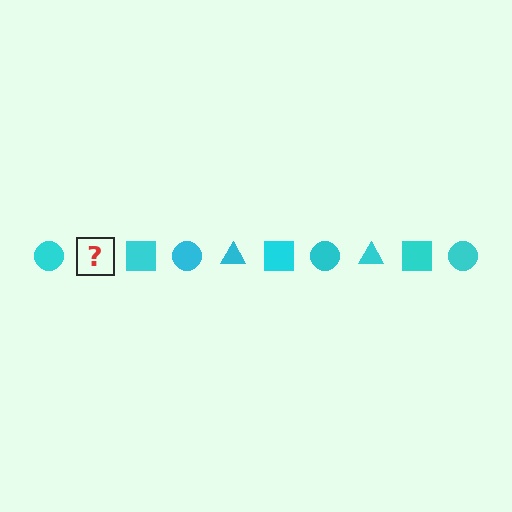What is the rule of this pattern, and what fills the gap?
The rule is that the pattern cycles through circle, triangle, square shapes in cyan. The gap should be filled with a cyan triangle.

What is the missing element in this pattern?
The missing element is a cyan triangle.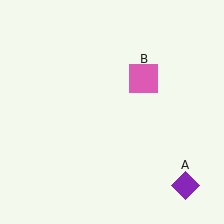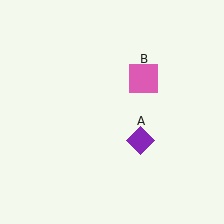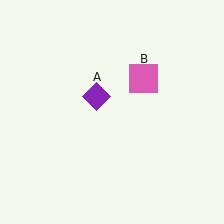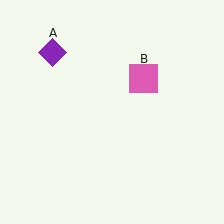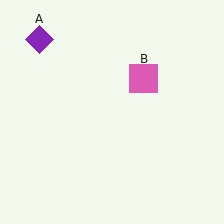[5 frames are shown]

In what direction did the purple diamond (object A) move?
The purple diamond (object A) moved up and to the left.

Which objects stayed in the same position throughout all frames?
Pink square (object B) remained stationary.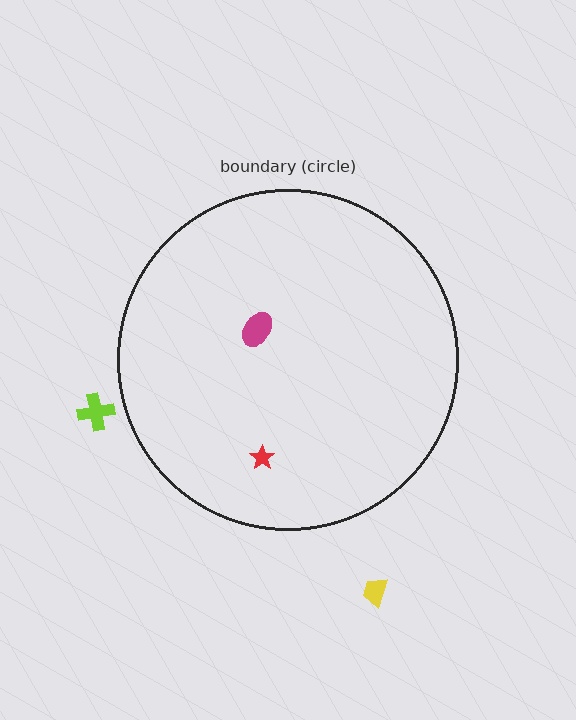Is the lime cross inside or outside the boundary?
Outside.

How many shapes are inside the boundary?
2 inside, 2 outside.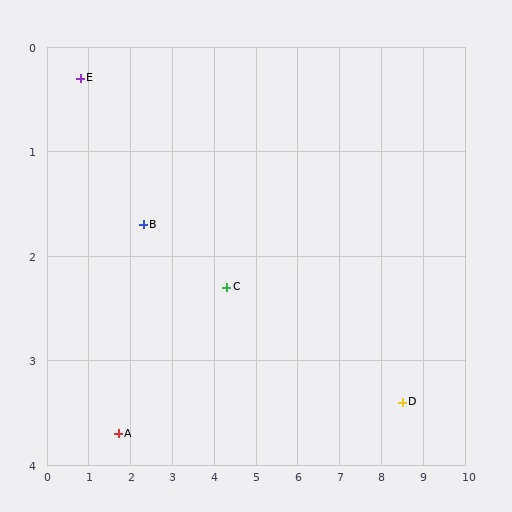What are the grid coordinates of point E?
Point E is at approximately (0.8, 0.3).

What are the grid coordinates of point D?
Point D is at approximately (8.5, 3.4).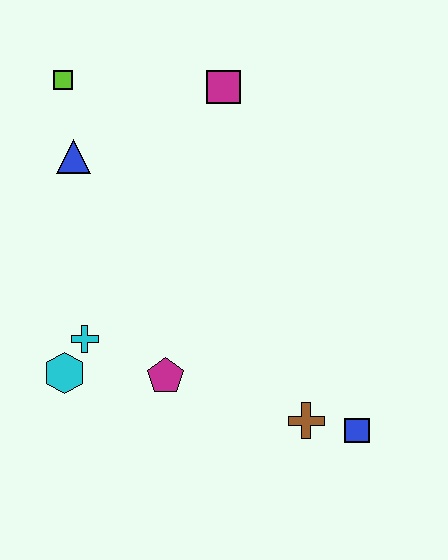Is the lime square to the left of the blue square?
Yes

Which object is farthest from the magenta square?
The blue square is farthest from the magenta square.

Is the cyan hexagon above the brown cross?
Yes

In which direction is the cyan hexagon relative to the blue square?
The cyan hexagon is to the left of the blue square.